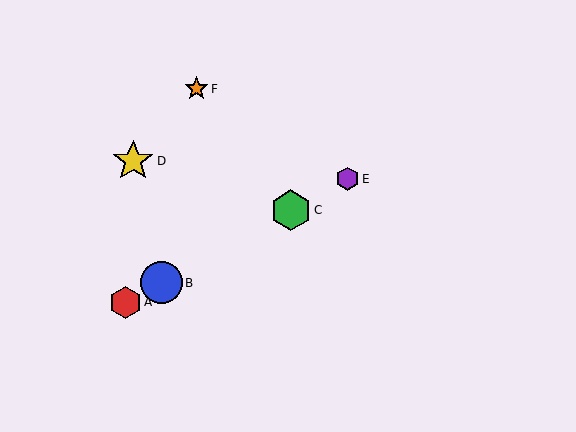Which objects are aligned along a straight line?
Objects A, B, C, E are aligned along a straight line.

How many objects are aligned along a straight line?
4 objects (A, B, C, E) are aligned along a straight line.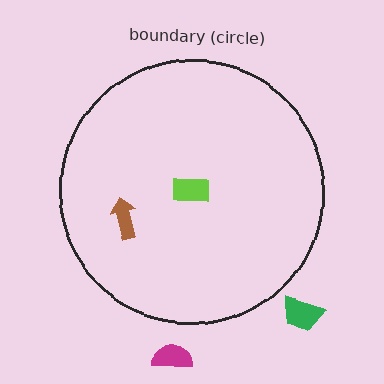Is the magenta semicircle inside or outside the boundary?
Outside.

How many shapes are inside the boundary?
2 inside, 2 outside.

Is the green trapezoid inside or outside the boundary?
Outside.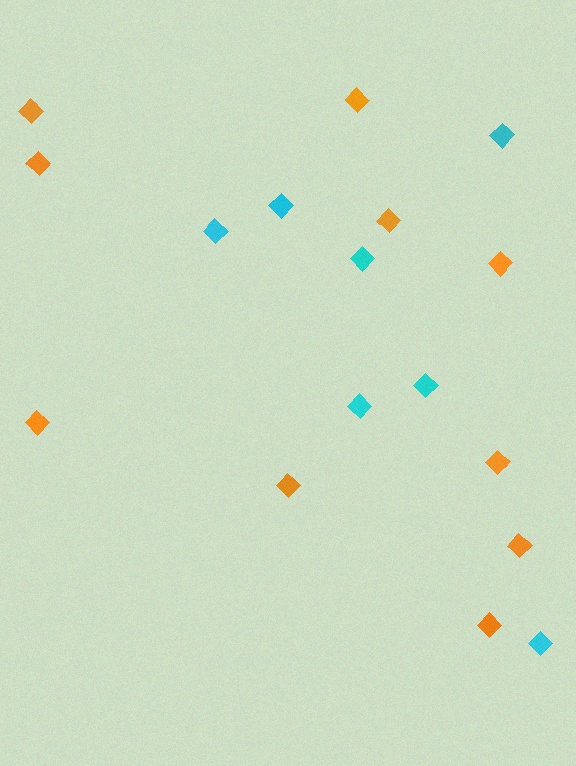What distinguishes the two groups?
There are 2 groups: one group of orange diamonds (10) and one group of cyan diamonds (7).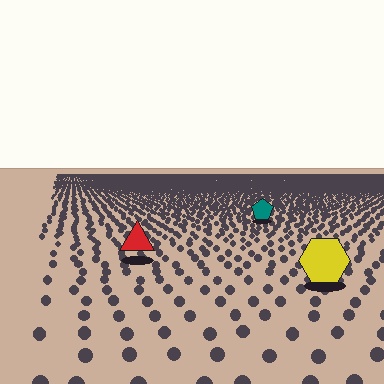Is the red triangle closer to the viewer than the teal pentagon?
Yes. The red triangle is closer — you can tell from the texture gradient: the ground texture is coarser near it.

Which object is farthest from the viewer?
The teal pentagon is farthest from the viewer. It appears smaller and the ground texture around it is denser.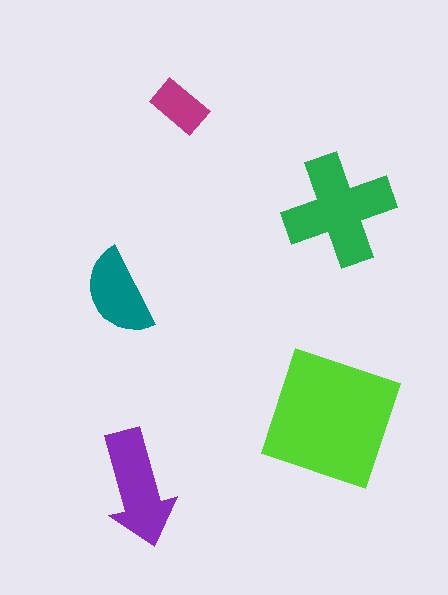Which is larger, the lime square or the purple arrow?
The lime square.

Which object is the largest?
The lime square.